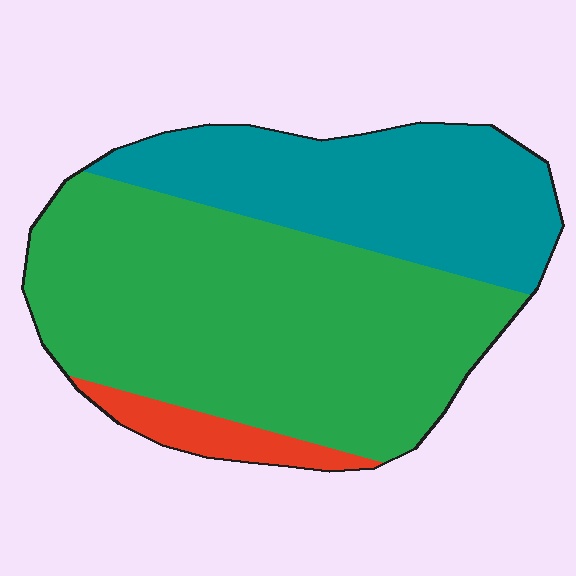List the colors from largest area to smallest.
From largest to smallest: green, teal, red.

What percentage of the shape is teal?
Teal takes up about one third (1/3) of the shape.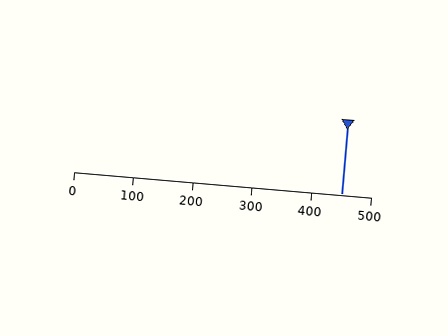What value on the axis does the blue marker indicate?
The marker indicates approximately 450.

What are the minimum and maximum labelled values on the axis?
The axis runs from 0 to 500.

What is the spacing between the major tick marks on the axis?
The major ticks are spaced 100 apart.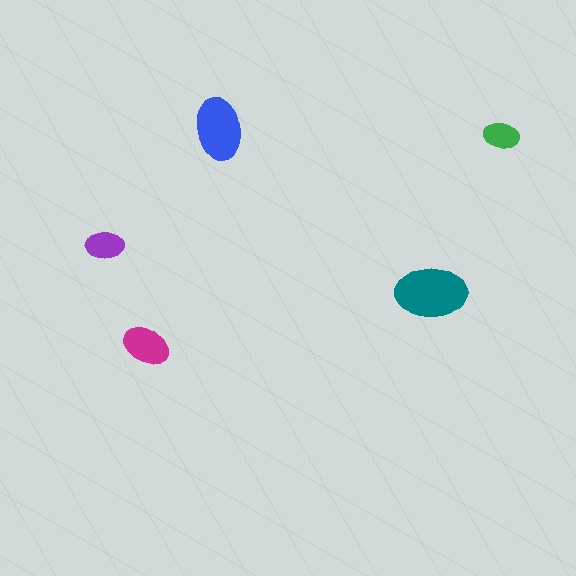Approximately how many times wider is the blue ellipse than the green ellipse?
About 1.5 times wider.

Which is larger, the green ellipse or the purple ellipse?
The purple one.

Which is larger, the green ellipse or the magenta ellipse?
The magenta one.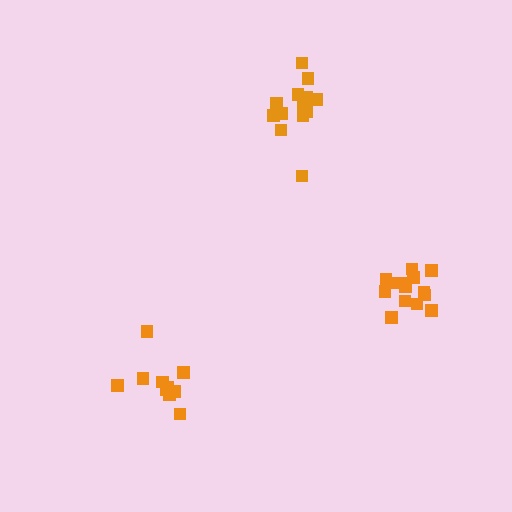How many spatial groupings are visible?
There are 3 spatial groupings.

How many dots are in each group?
Group 1: 10 dots, Group 2: 14 dots, Group 3: 14 dots (38 total).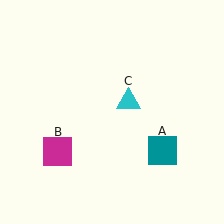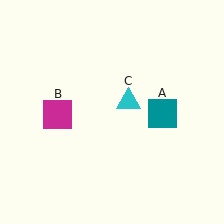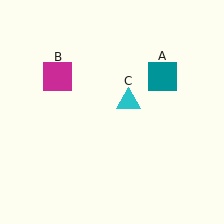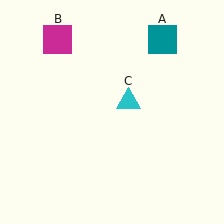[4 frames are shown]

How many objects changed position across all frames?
2 objects changed position: teal square (object A), magenta square (object B).